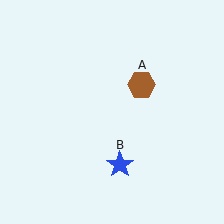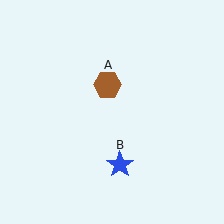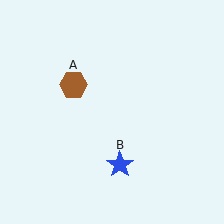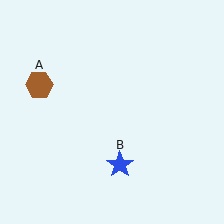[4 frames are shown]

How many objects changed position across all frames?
1 object changed position: brown hexagon (object A).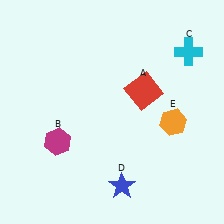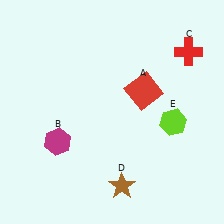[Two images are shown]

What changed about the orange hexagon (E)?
In Image 1, E is orange. In Image 2, it changed to lime.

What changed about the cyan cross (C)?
In Image 1, C is cyan. In Image 2, it changed to red.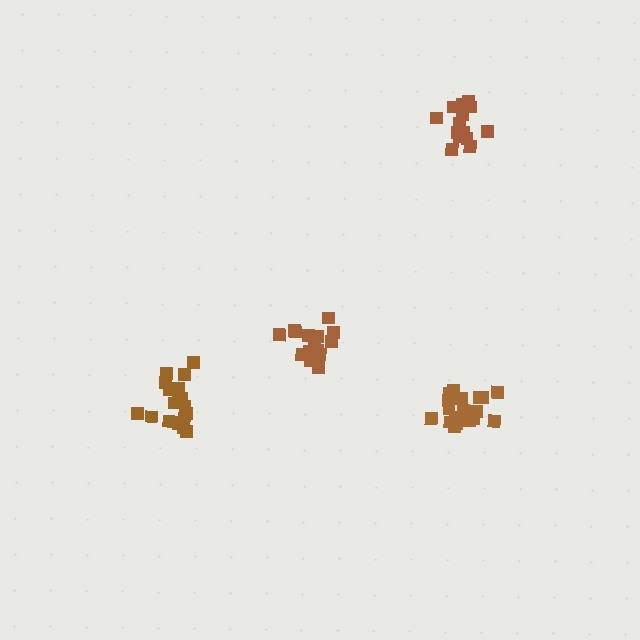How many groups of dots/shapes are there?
There are 4 groups.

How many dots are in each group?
Group 1: 14 dots, Group 2: 15 dots, Group 3: 19 dots, Group 4: 19 dots (67 total).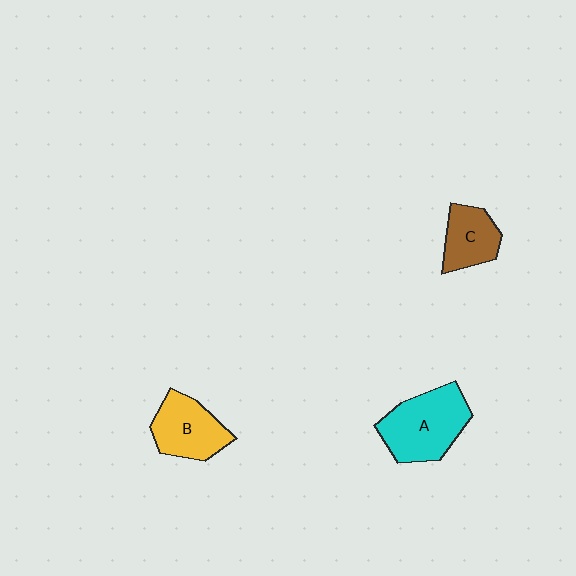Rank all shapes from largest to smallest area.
From largest to smallest: A (cyan), B (yellow), C (brown).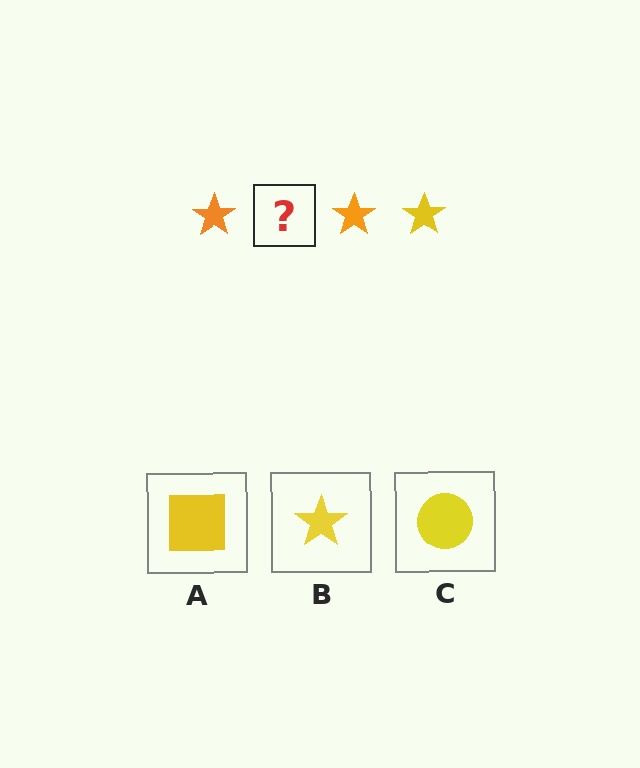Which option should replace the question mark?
Option B.